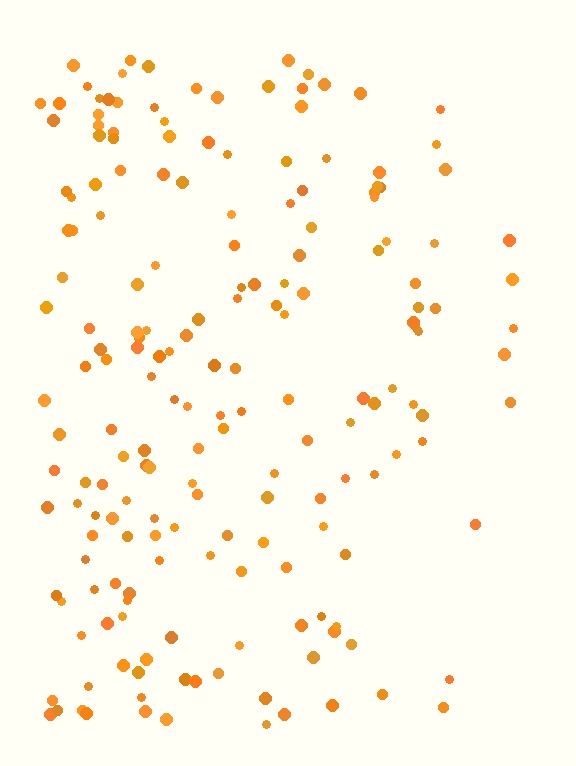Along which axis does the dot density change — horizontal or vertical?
Horizontal.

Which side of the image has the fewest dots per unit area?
The right.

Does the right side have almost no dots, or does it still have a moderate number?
Still a moderate number, just noticeably fewer than the left.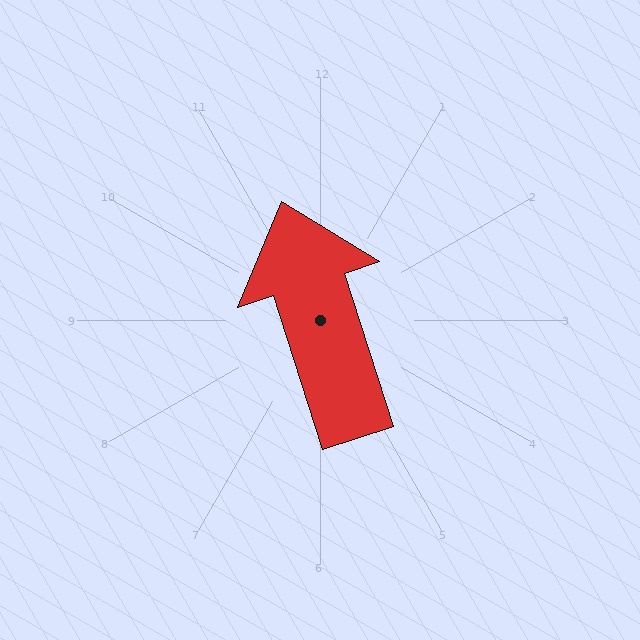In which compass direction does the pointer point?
North.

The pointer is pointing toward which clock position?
Roughly 11 o'clock.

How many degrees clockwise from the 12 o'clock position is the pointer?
Approximately 342 degrees.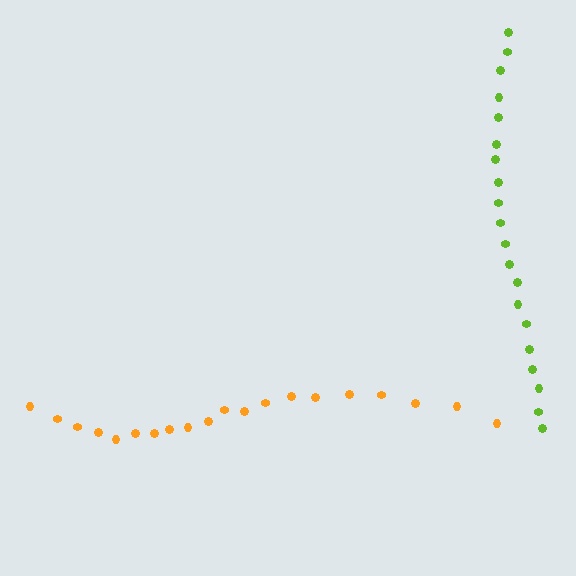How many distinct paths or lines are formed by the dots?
There are 2 distinct paths.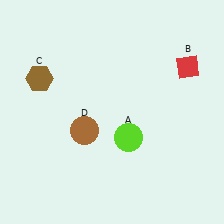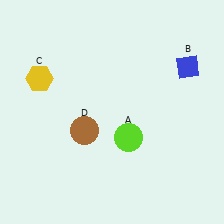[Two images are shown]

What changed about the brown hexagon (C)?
In Image 1, C is brown. In Image 2, it changed to yellow.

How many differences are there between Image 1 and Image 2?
There are 2 differences between the two images.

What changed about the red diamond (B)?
In Image 1, B is red. In Image 2, it changed to blue.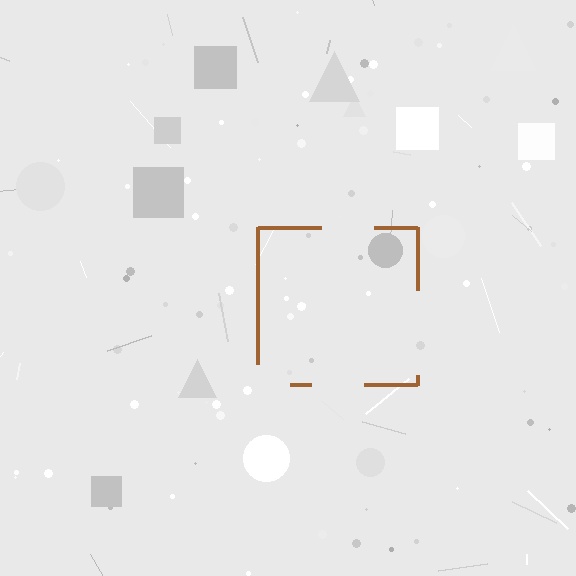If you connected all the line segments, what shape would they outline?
They would outline a square.